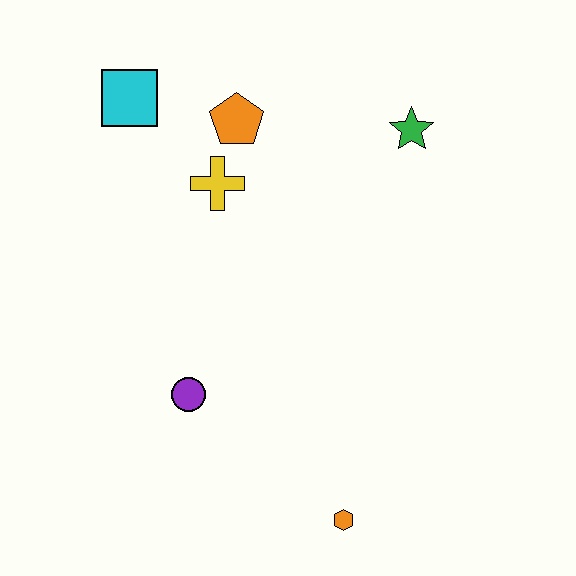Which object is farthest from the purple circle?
The green star is farthest from the purple circle.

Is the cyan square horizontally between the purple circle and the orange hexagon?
No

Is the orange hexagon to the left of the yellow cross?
No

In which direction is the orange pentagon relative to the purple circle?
The orange pentagon is above the purple circle.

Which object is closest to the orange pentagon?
The yellow cross is closest to the orange pentagon.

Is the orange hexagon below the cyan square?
Yes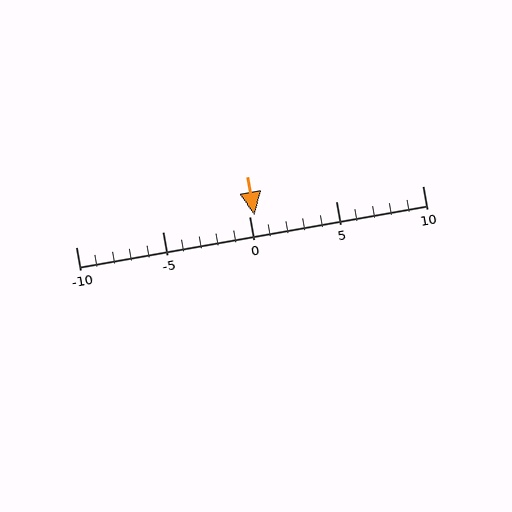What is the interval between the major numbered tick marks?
The major tick marks are spaced 5 units apart.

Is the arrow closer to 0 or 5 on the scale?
The arrow is closer to 0.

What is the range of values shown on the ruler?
The ruler shows values from -10 to 10.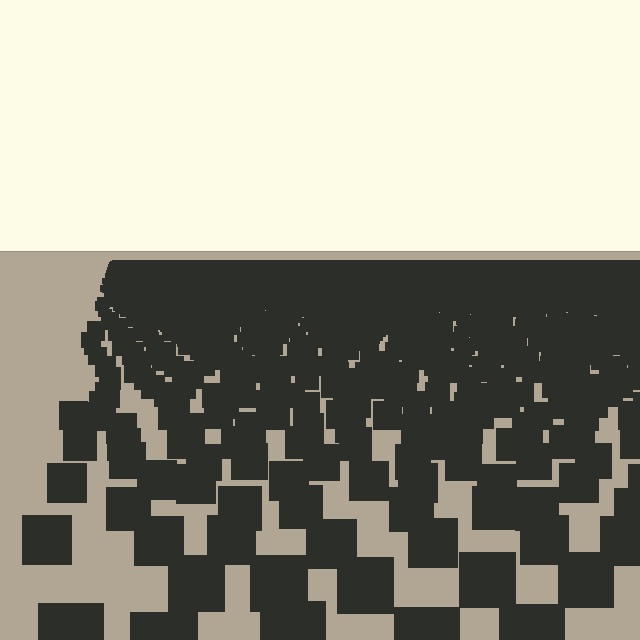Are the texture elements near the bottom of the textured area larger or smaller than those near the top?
Larger. Near the bottom, elements are closer to the viewer and appear at a bigger on-screen size.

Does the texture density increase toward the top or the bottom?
Density increases toward the top.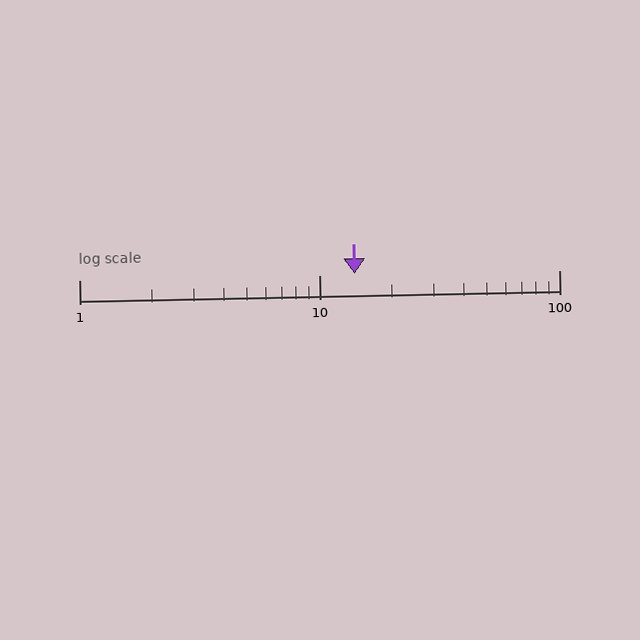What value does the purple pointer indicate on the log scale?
The pointer indicates approximately 14.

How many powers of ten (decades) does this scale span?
The scale spans 2 decades, from 1 to 100.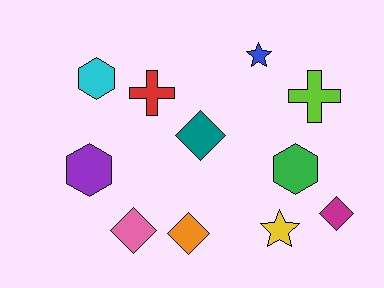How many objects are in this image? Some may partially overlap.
There are 11 objects.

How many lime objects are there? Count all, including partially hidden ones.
There is 1 lime object.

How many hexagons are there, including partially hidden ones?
There are 3 hexagons.